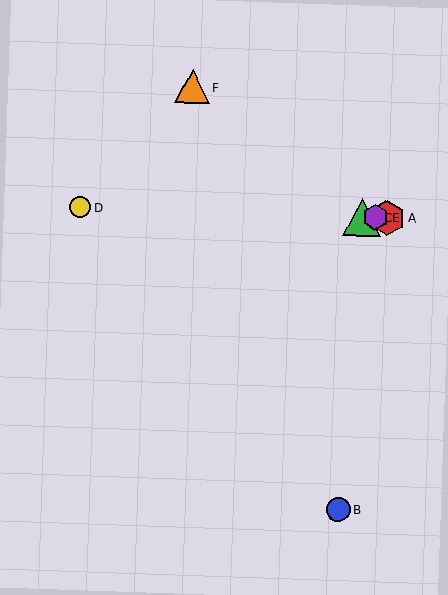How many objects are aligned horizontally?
4 objects (A, C, D, E) are aligned horizontally.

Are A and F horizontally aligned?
No, A is at y≈218 and F is at y≈87.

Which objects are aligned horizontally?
Objects A, C, D, E are aligned horizontally.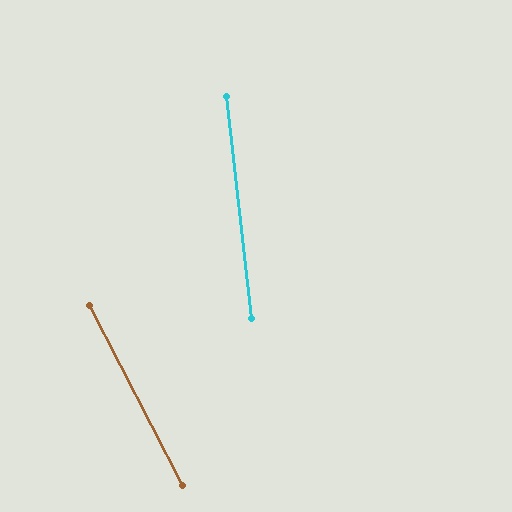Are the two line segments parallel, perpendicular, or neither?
Neither parallel nor perpendicular — they differ by about 21°.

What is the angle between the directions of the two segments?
Approximately 21 degrees.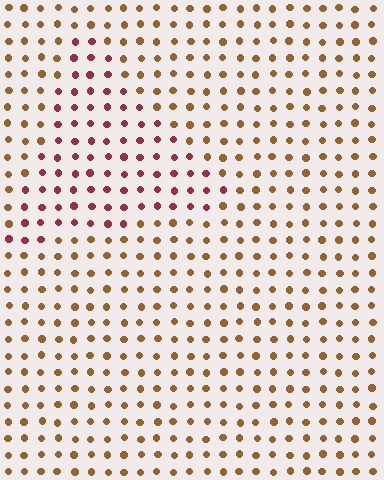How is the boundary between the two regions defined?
The boundary is defined purely by a slight shift in hue (about 42 degrees). Spacing, size, and orientation are identical on both sides.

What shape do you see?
I see a triangle.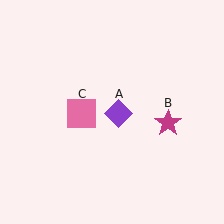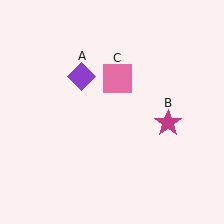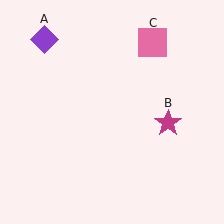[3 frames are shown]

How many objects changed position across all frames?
2 objects changed position: purple diamond (object A), pink square (object C).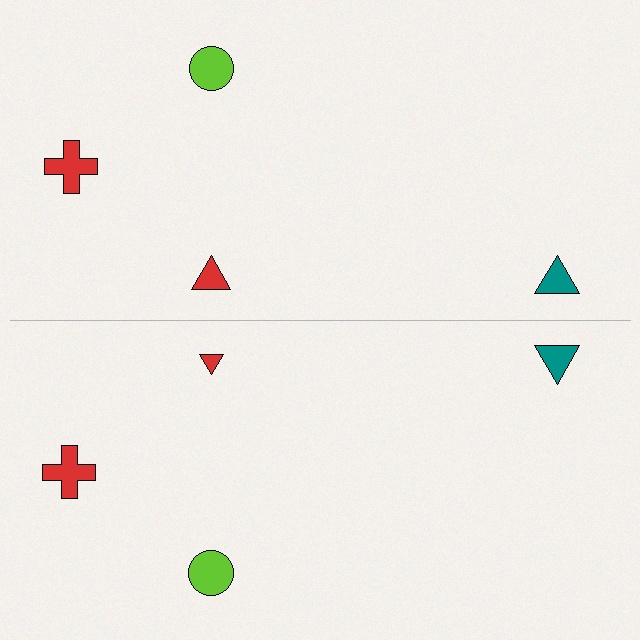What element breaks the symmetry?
The red triangle on the bottom side has a different size than its mirror counterpart.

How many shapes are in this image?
There are 8 shapes in this image.